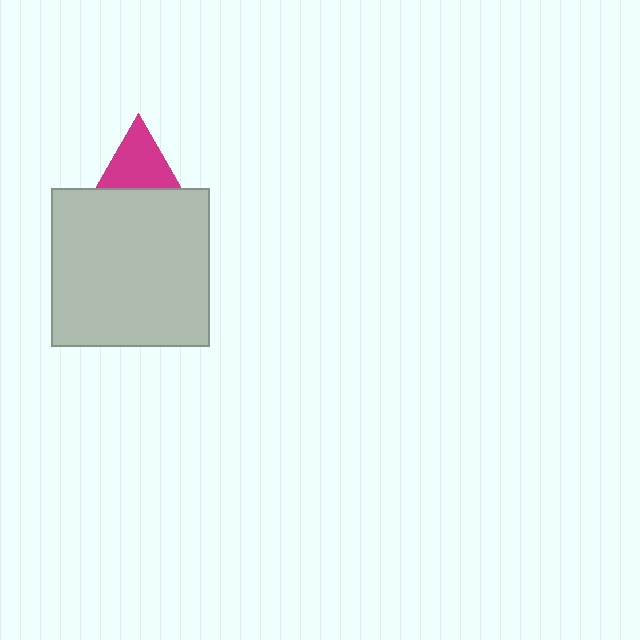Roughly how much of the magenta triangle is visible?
About half of it is visible (roughly 47%).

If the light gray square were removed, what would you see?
You would see the complete magenta triangle.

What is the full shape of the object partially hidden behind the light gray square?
The partially hidden object is a magenta triangle.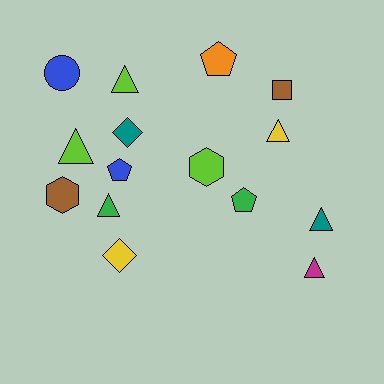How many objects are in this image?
There are 15 objects.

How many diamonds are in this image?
There are 2 diamonds.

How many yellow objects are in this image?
There are 2 yellow objects.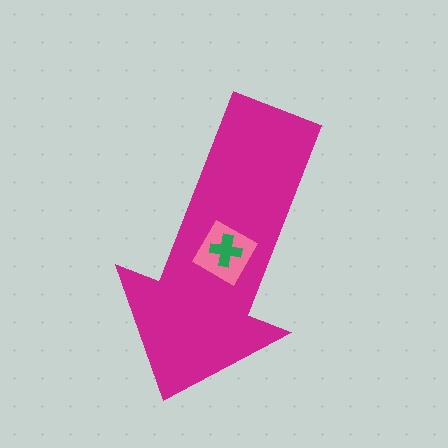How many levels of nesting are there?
3.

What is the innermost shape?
The green cross.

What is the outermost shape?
The magenta arrow.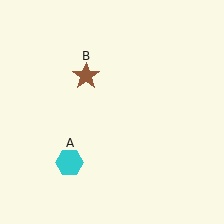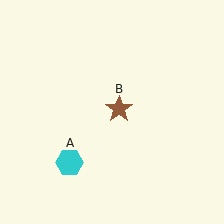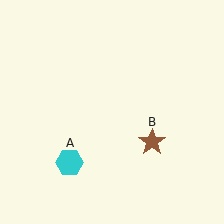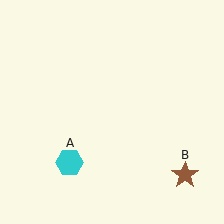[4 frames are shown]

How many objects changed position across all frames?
1 object changed position: brown star (object B).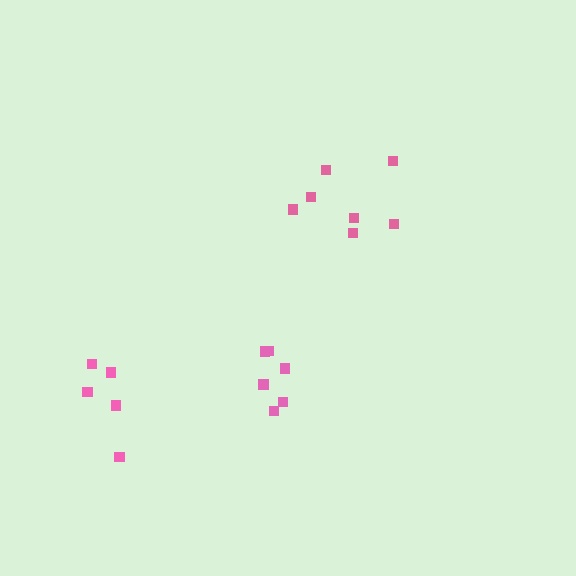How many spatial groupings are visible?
There are 3 spatial groupings.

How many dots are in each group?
Group 1: 6 dots, Group 2: 7 dots, Group 3: 5 dots (18 total).